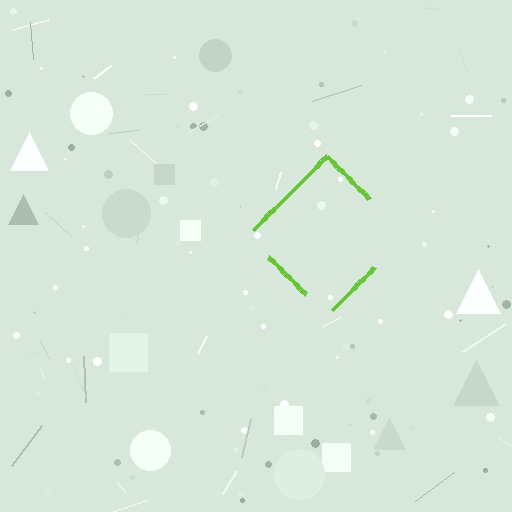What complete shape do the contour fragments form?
The contour fragments form a diamond.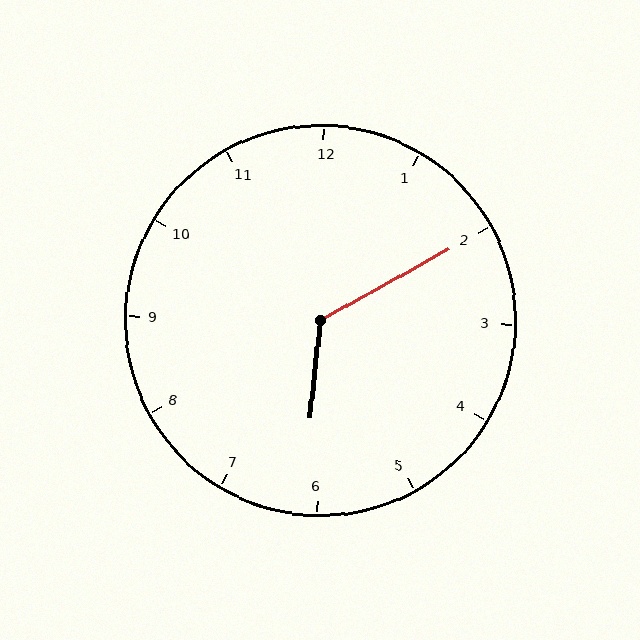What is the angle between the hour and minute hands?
Approximately 125 degrees.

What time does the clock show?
6:10.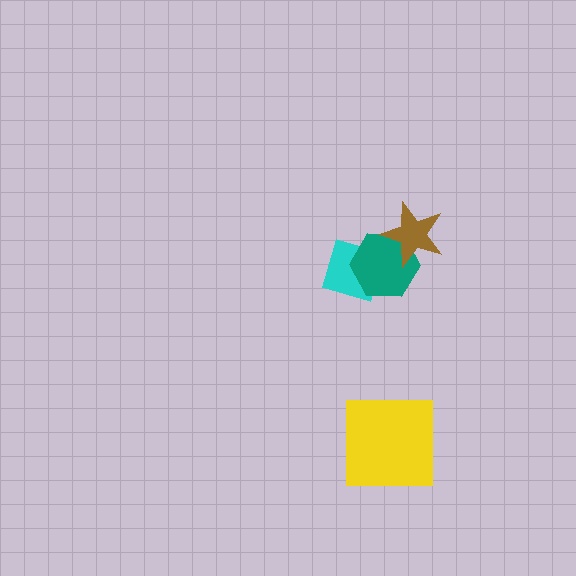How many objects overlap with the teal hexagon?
2 objects overlap with the teal hexagon.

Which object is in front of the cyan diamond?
The teal hexagon is in front of the cyan diamond.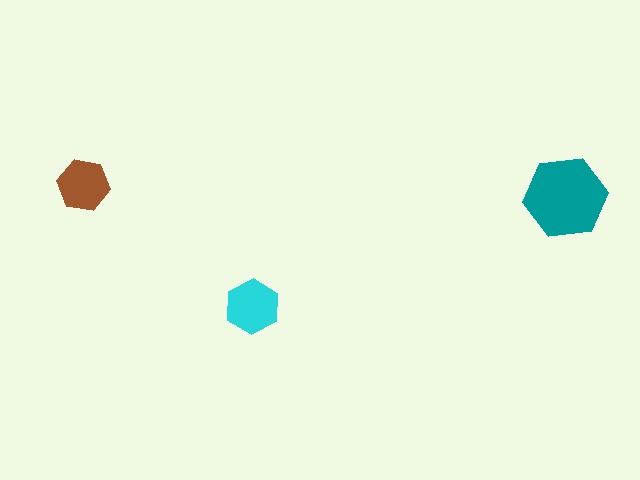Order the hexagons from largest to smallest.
the teal one, the cyan one, the brown one.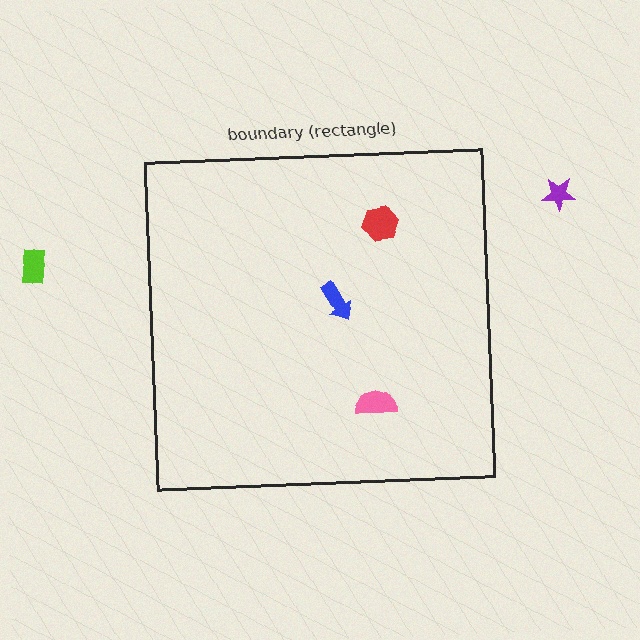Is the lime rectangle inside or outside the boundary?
Outside.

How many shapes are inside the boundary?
3 inside, 2 outside.